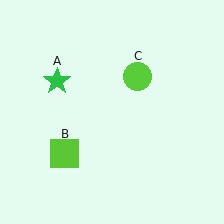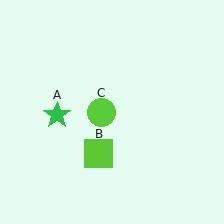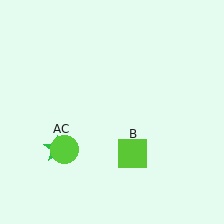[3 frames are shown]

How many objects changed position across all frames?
3 objects changed position: green star (object A), lime square (object B), lime circle (object C).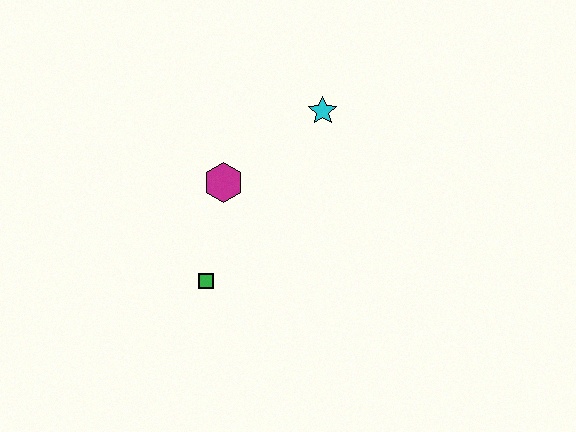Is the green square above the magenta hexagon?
No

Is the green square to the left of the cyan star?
Yes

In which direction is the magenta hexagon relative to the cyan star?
The magenta hexagon is to the left of the cyan star.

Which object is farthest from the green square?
The cyan star is farthest from the green square.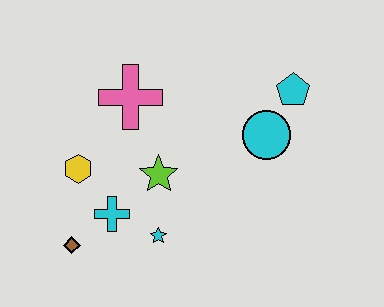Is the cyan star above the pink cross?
No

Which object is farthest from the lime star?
The cyan pentagon is farthest from the lime star.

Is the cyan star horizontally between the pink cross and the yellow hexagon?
No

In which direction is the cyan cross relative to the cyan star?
The cyan cross is to the left of the cyan star.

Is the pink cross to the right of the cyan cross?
Yes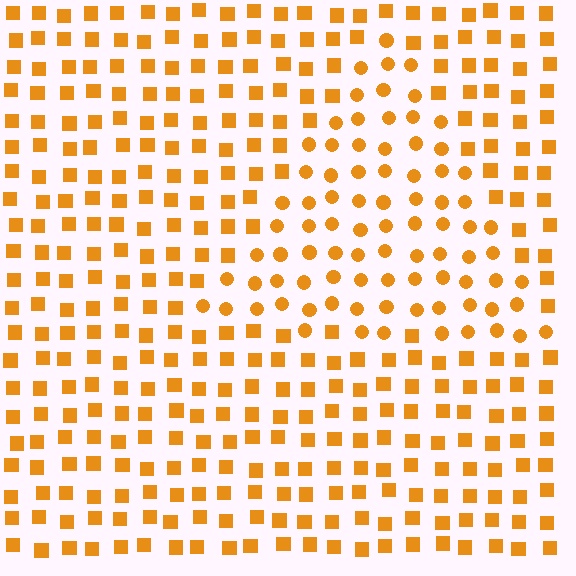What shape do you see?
I see a triangle.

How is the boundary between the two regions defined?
The boundary is defined by a change in element shape: circles inside vs. squares outside. All elements share the same color and spacing.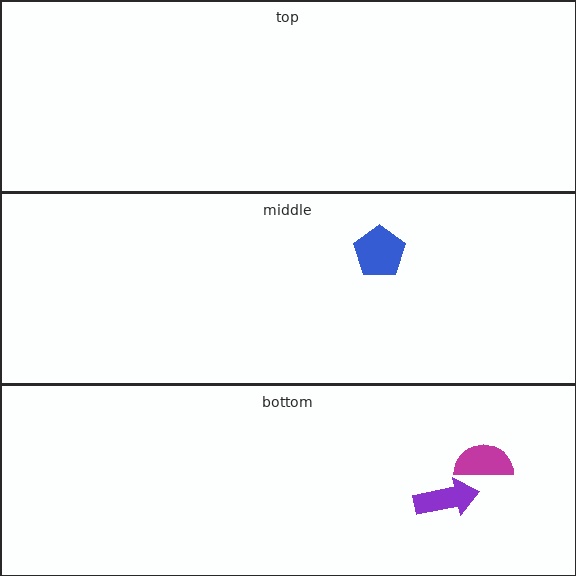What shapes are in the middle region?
The blue pentagon.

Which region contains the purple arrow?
The bottom region.